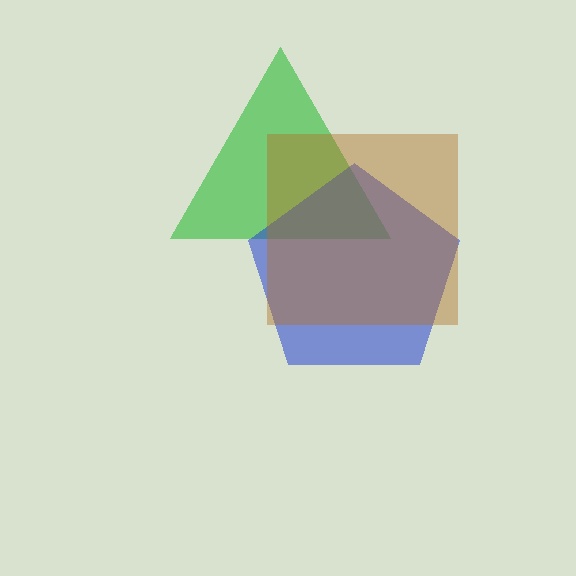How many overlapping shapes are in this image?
There are 3 overlapping shapes in the image.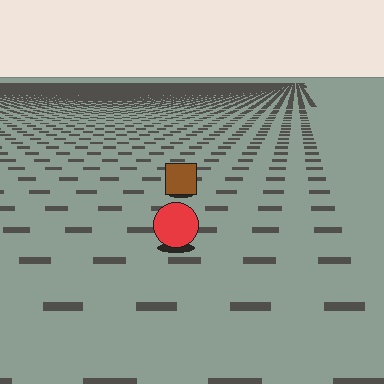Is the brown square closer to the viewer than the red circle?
No. The red circle is closer — you can tell from the texture gradient: the ground texture is coarser near it.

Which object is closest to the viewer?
The red circle is closest. The texture marks near it are larger and more spread out.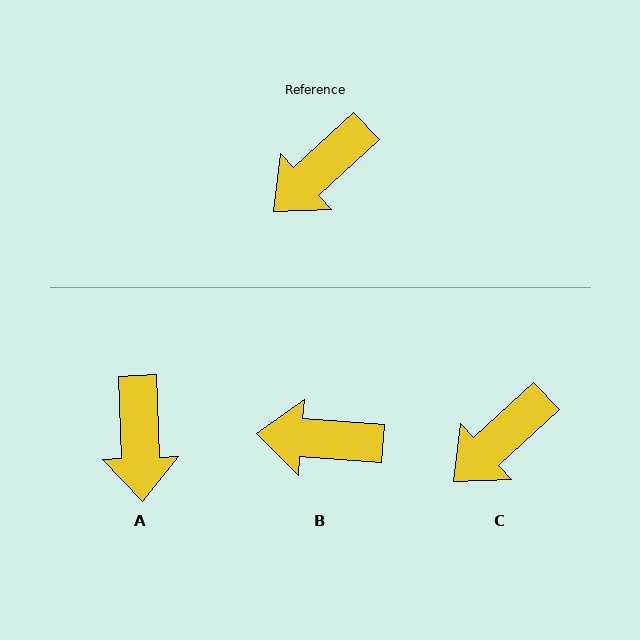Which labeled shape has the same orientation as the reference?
C.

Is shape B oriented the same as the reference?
No, it is off by about 47 degrees.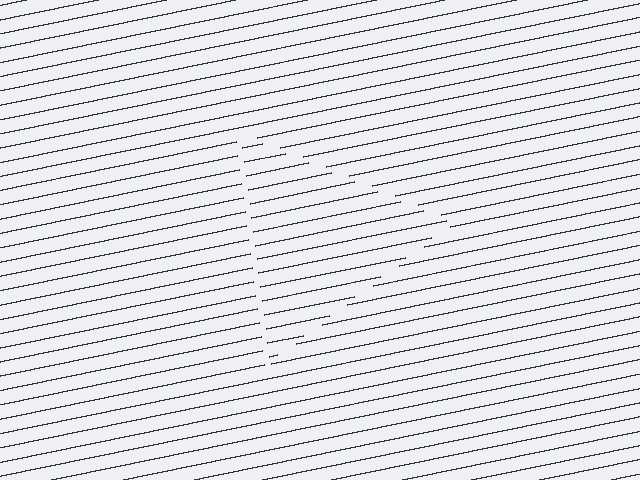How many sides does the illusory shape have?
3 sides — the line-ends trace a triangle.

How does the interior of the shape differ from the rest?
The interior of the shape contains the same grating, shifted by half a period — the contour is defined by the phase discontinuity where line-ends from the inner and outer gratings abut.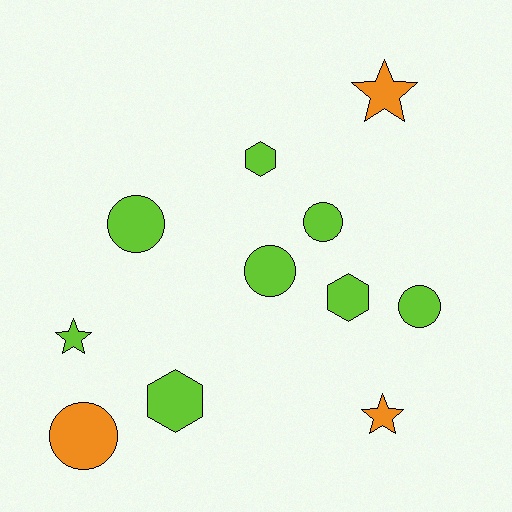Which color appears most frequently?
Lime, with 8 objects.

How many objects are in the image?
There are 11 objects.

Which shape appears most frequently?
Circle, with 5 objects.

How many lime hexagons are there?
There are 3 lime hexagons.